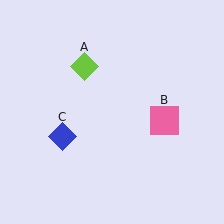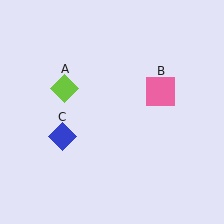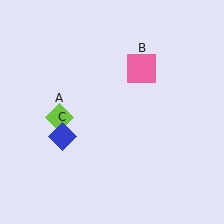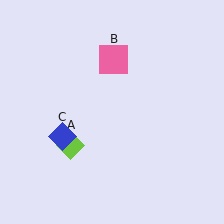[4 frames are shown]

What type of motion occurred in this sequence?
The lime diamond (object A), pink square (object B) rotated counterclockwise around the center of the scene.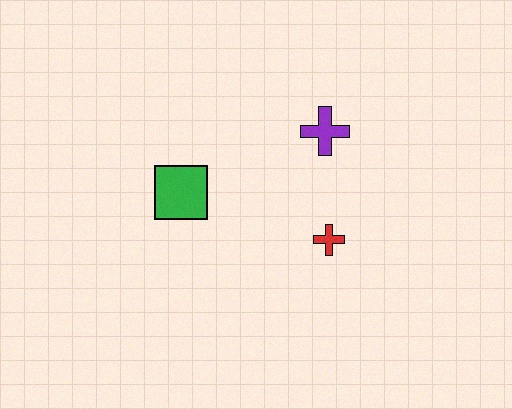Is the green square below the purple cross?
Yes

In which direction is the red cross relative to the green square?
The red cross is to the right of the green square.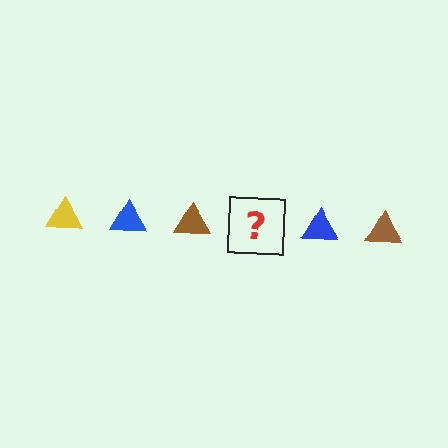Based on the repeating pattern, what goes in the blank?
The blank should be a yellow triangle.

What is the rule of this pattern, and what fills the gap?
The rule is that the pattern cycles through yellow, blue, brown triangles. The gap should be filled with a yellow triangle.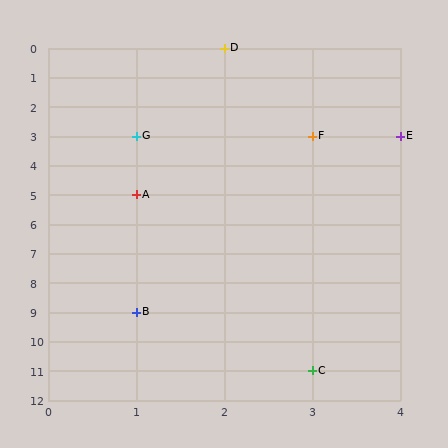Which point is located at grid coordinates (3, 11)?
Point C is at (3, 11).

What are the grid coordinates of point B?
Point B is at grid coordinates (1, 9).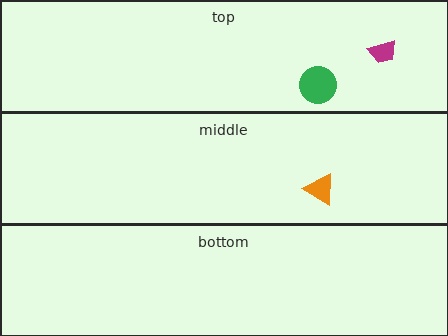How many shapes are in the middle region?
1.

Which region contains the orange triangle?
The middle region.